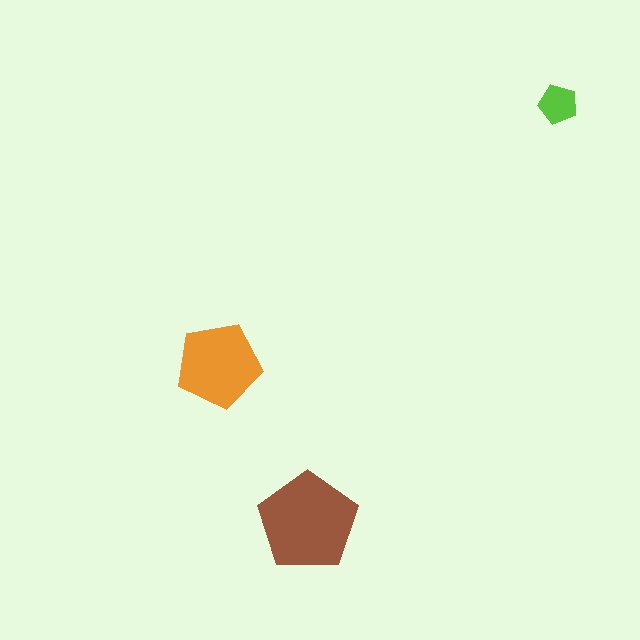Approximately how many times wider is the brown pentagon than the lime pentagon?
About 2.5 times wider.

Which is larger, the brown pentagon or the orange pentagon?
The brown one.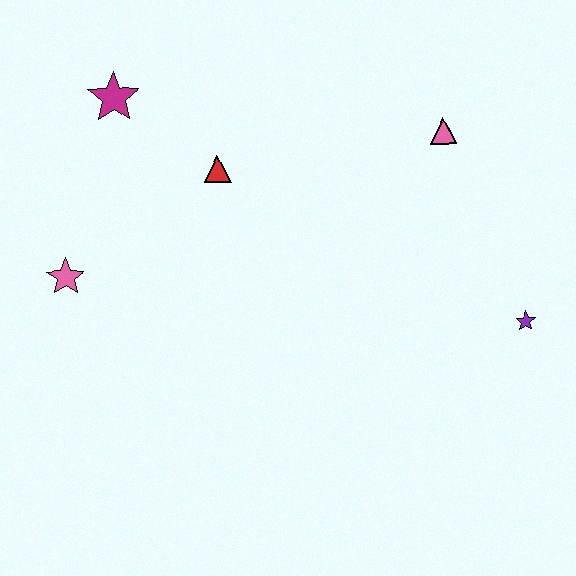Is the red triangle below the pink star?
No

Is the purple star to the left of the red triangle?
No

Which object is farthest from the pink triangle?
The pink star is farthest from the pink triangle.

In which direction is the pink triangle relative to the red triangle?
The pink triangle is to the right of the red triangle.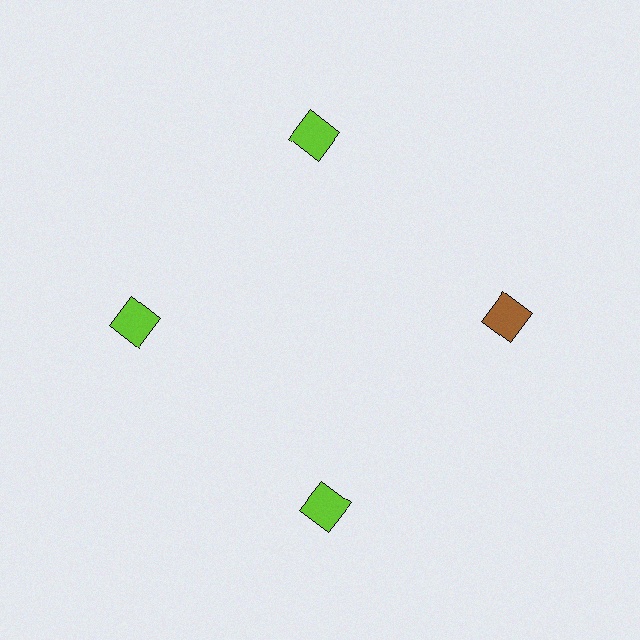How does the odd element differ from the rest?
It has a different color: brown instead of lime.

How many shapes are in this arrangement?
There are 4 shapes arranged in a ring pattern.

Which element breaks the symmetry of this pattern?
The brown square at roughly the 3 o'clock position breaks the symmetry. All other shapes are lime squares.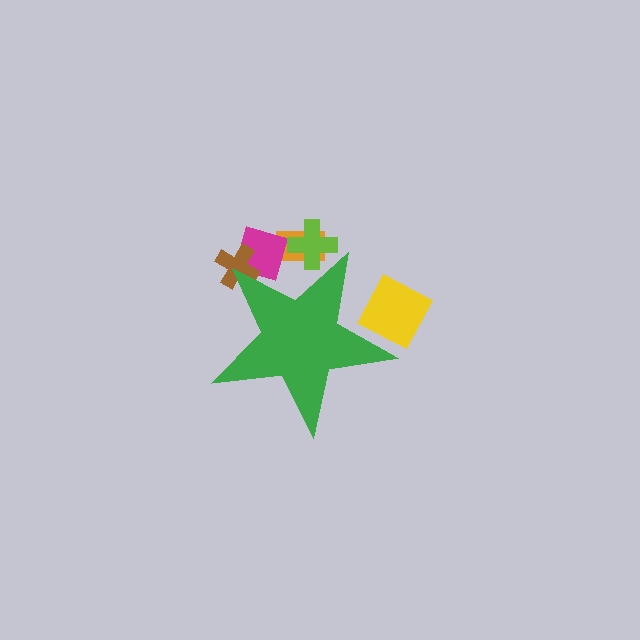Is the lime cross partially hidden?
Yes, the lime cross is partially hidden behind the green star.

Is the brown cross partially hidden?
Yes, the brown cross is partially hidden behind the green star.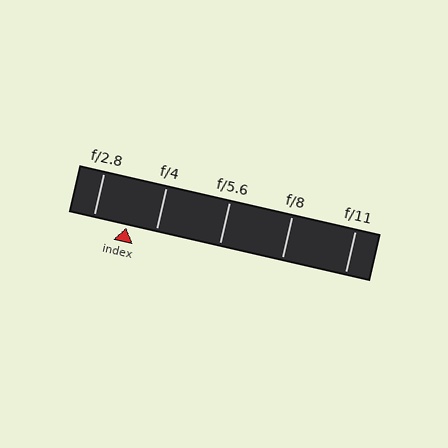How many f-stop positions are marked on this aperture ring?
There are 5 f-stop positions marked.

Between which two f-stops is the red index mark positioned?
The index mark is between f/2.8 and f/4.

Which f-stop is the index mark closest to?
The index mark is closest to f/4.